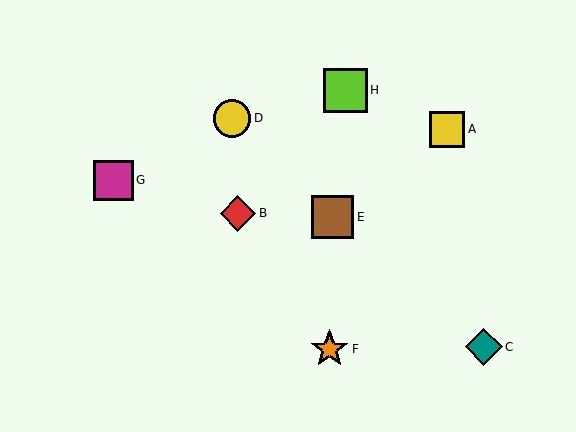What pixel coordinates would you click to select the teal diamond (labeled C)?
Click at (484, 347) to select the teal diamond C.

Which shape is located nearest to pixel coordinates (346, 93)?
The lime square (labeled H) at (345, 90) is nearest to that location.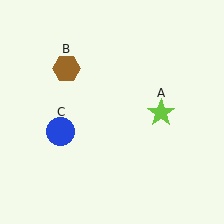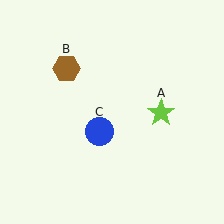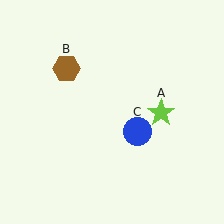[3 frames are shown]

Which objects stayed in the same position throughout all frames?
Lime star (object A) and brown hexagon (object B) remained stationary.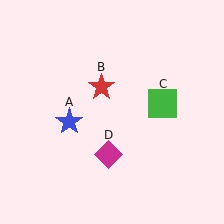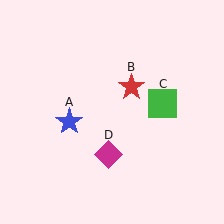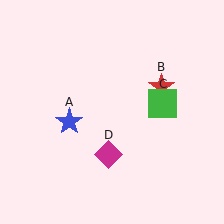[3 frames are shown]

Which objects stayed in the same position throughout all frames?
Blue star (object A) and green square (object C) and magenta diamond (object D) remained stationary.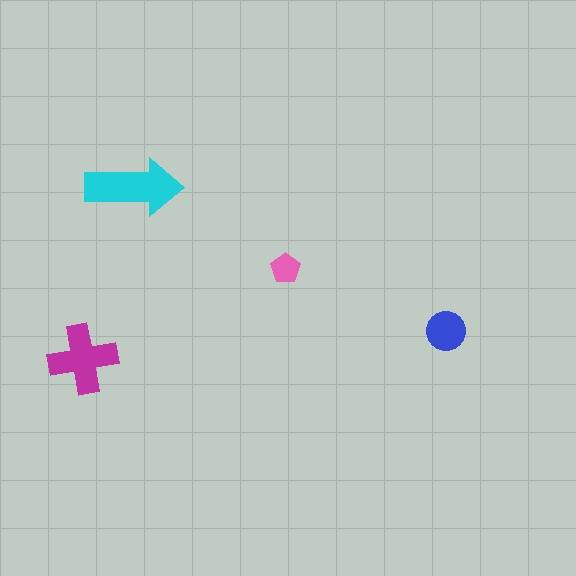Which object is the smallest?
The pink pentagon.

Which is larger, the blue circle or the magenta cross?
The magenta cross.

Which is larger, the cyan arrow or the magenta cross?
The cyan arrow.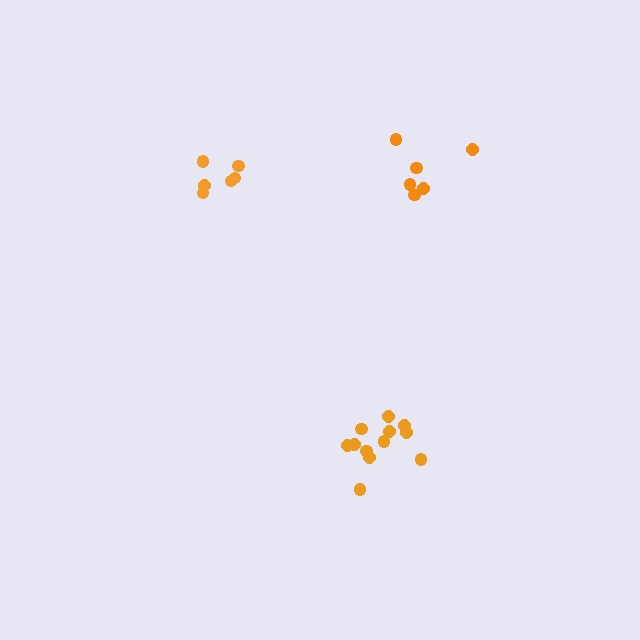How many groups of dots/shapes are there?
There are 3 groups.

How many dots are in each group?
Group 1: 6 dots, Group 2: 12 dots, Group 3: 6 dots (24 total).